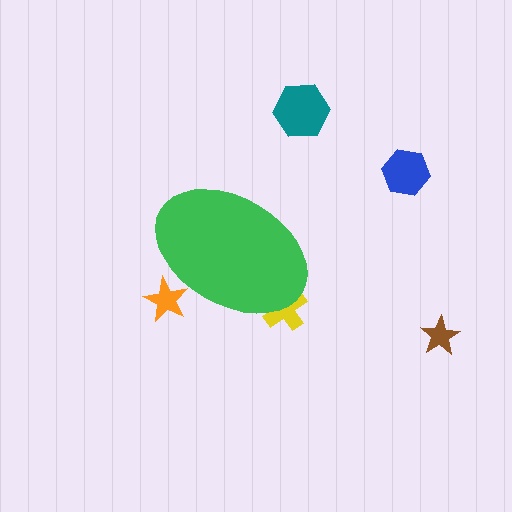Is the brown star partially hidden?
No, the brown star is fully visible.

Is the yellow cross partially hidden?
Yes, the yellow cross is partially hidden behind the green ellipse.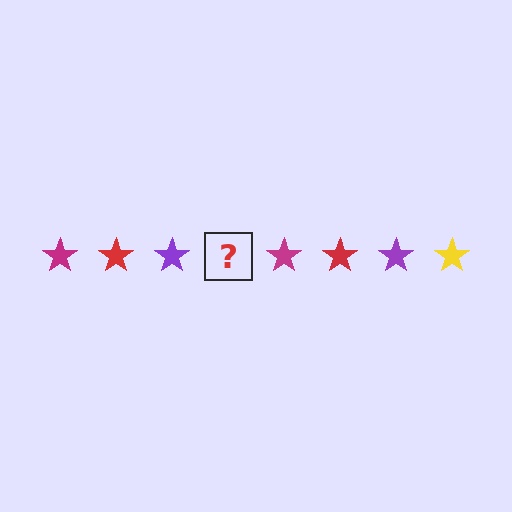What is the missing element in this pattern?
The missing element is a yellow star.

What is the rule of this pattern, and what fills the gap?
The rule is that the pattern cycles through magenta, red, purple, yellow stars. The gap should be filled with a yellow star.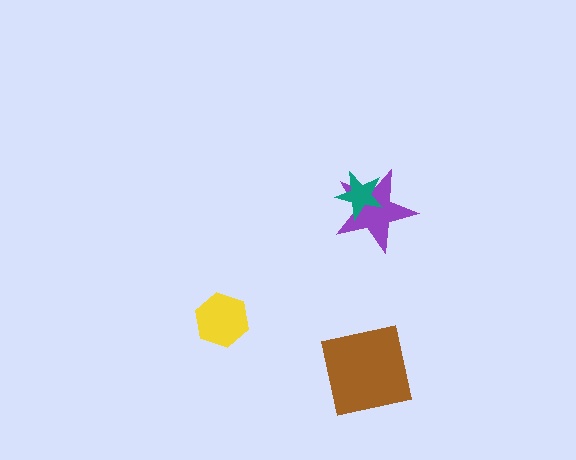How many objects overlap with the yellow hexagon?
0 objects overlap with the yellow hexagon.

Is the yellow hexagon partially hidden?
No, no other shape covers it.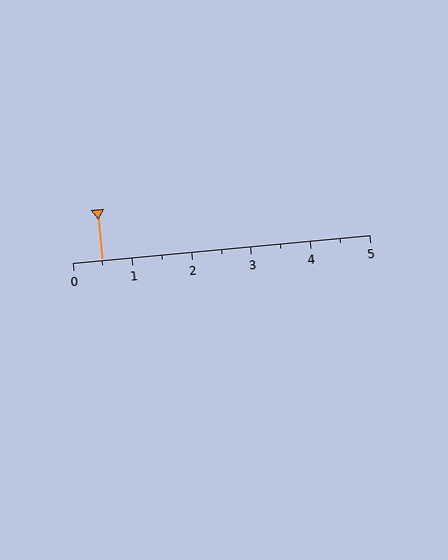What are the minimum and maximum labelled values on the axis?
The axis runs from 0 to 5.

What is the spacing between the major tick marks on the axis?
The major ticks are spaced 1 apart.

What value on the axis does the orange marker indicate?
The marker indicates approximately 0.5.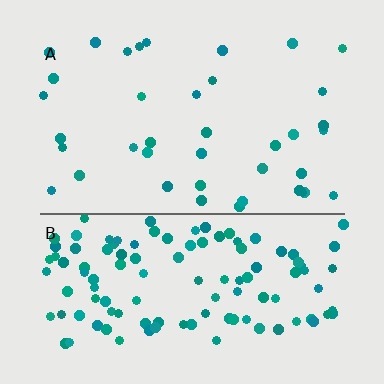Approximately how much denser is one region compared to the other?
Approximately 3.1× — region B over region A.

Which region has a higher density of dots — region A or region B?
B (the bottom).